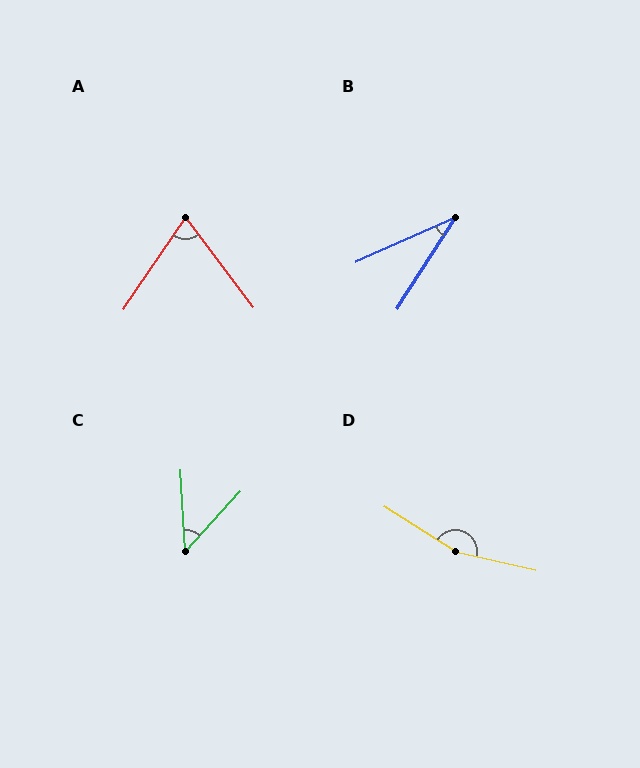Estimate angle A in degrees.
Approximately 71 degrees.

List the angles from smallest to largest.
B (34°), C (46°), A (71°), D (161°).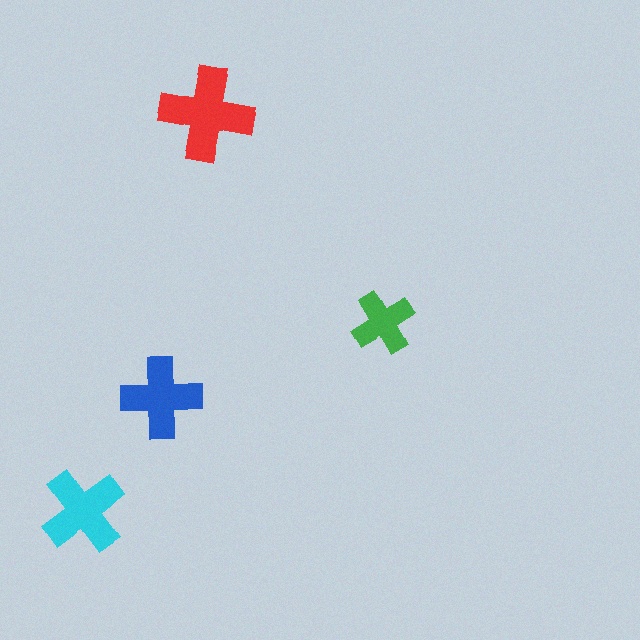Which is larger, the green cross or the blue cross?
The blue one.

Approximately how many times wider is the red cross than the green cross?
About 1.5 times wider.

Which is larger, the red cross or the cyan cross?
The red one.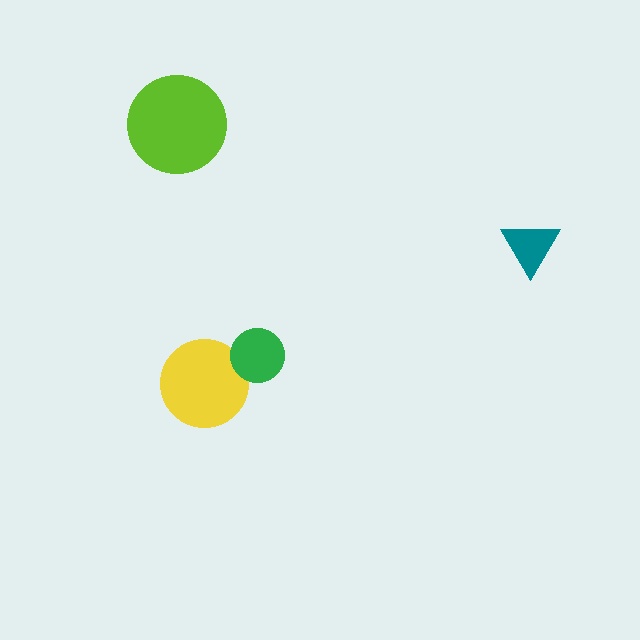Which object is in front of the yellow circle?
The green circle is in front of the yellow circle.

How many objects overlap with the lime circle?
0 objects overlap with the lime circle.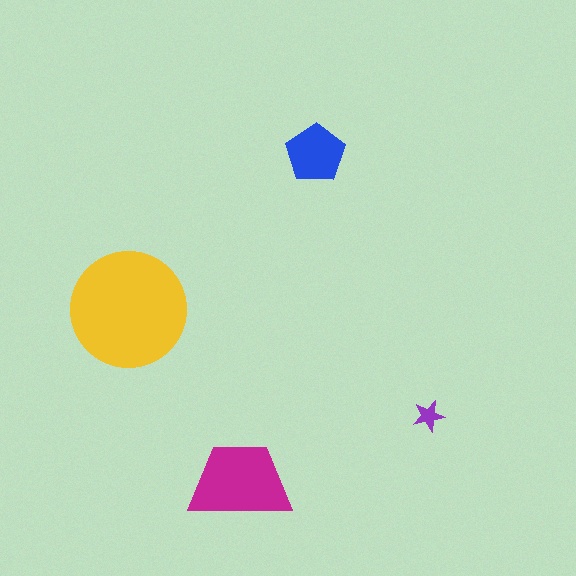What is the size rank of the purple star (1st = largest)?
4th.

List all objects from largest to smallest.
The yellow circle, the magenta trapezoid, the blue pentagon, the purple star.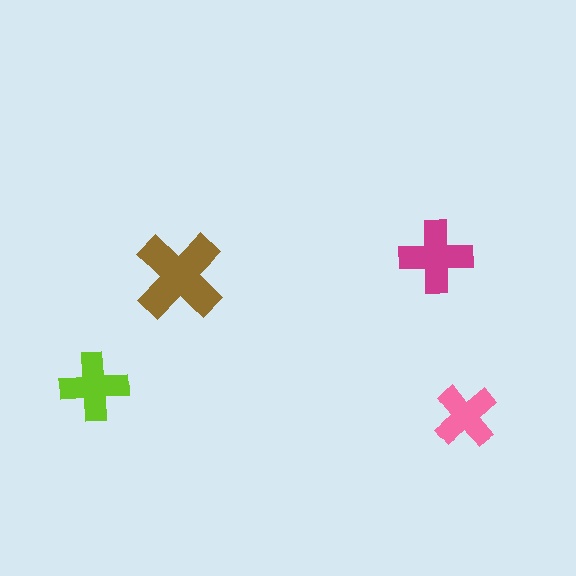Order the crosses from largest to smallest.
the brown one, the magenta one, the lime one, the pink one.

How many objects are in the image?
There are 4 objects in the image.